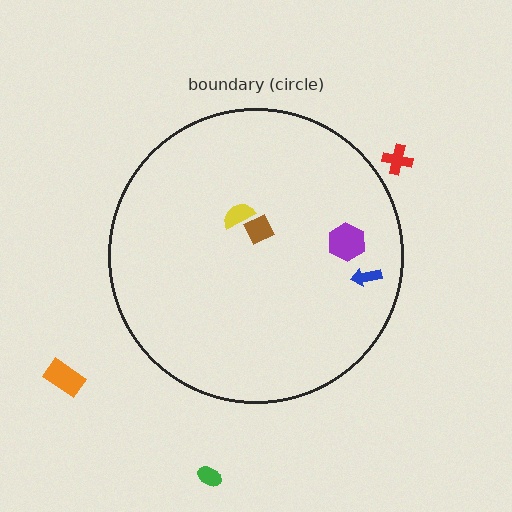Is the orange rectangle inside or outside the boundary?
Outside.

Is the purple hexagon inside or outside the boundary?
Inside.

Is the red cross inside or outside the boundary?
Outside.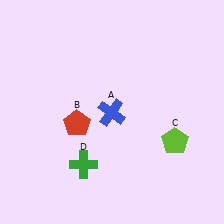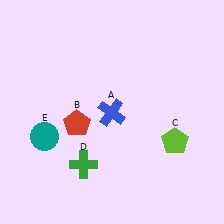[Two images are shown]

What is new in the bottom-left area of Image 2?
A teal circle (E) was added in the bottom-left area of Image 2.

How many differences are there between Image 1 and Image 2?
There is 1 difference between the two images.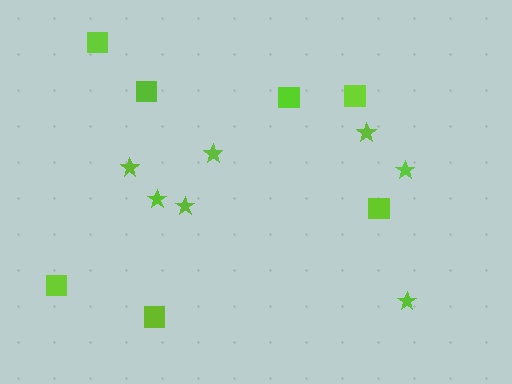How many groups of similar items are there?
There are 2 groups: one group of stars (7) and one group of squares (7).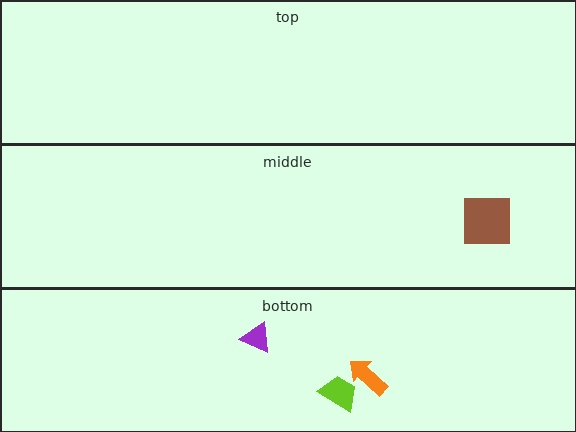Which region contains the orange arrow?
The bottom region.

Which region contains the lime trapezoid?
The bottom region.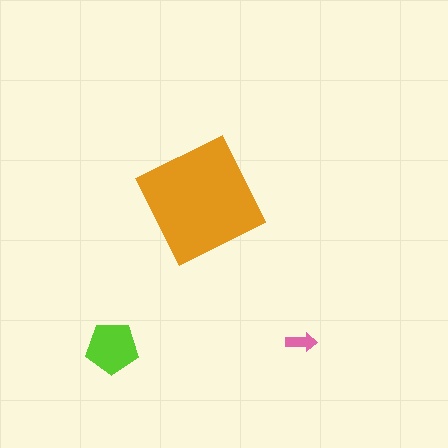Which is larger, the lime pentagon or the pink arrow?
The lime pentagon.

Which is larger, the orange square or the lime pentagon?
The orange square.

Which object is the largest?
The orange square.